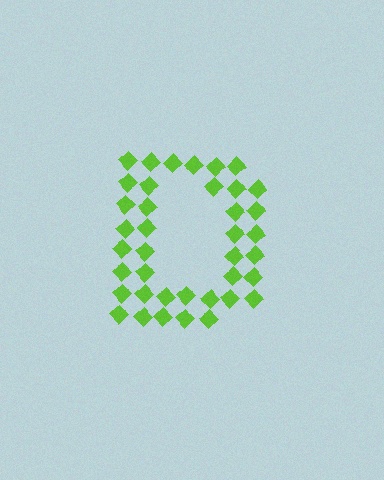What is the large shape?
The large shape is the letter D.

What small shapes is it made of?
It is made of small diamonds.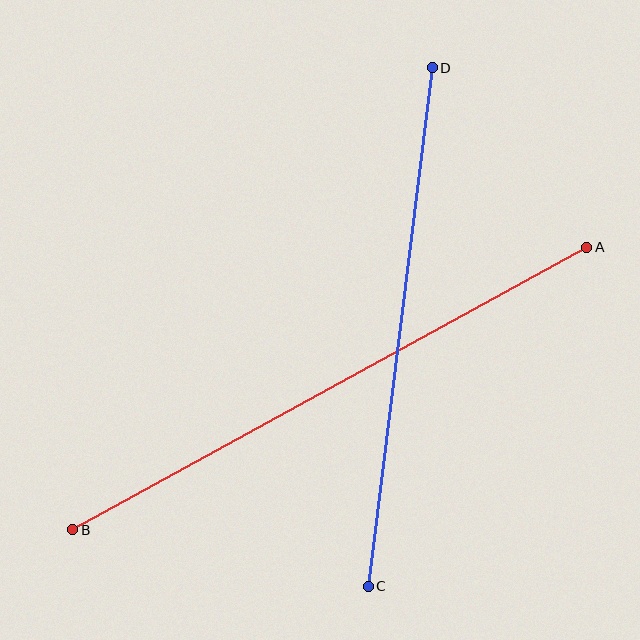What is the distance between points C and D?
The distance is approximately 523 pixels.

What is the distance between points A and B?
The distance is approximately 586 pixels.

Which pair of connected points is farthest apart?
Points A and B are farthest apart.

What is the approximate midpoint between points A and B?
The midpoint is at approximately (330, 388) pixels.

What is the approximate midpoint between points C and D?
The midpoint is at approximately (400, 327) pixels.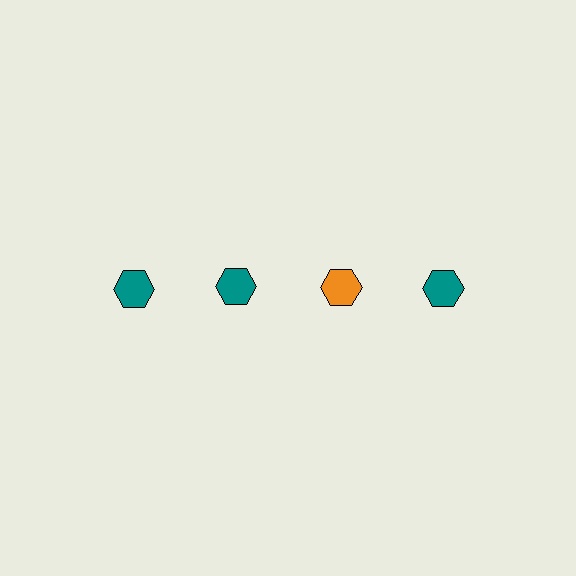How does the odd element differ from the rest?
It has a different color: orange instead of teal.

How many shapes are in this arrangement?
There are 4 shapes arranged in a grid pattern.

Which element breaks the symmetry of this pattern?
The orange hexagon in the top row, center column breaks the symmetry. All other shapes are teal hexagons.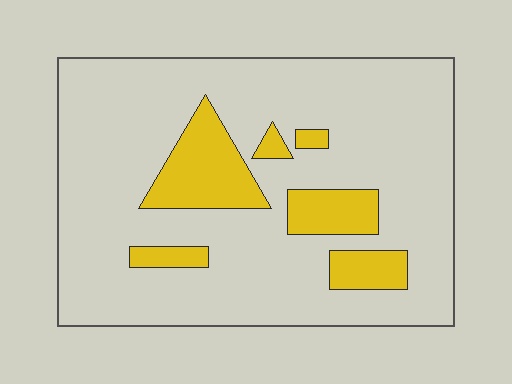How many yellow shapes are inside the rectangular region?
6.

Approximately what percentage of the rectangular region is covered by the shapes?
Approximately 15%.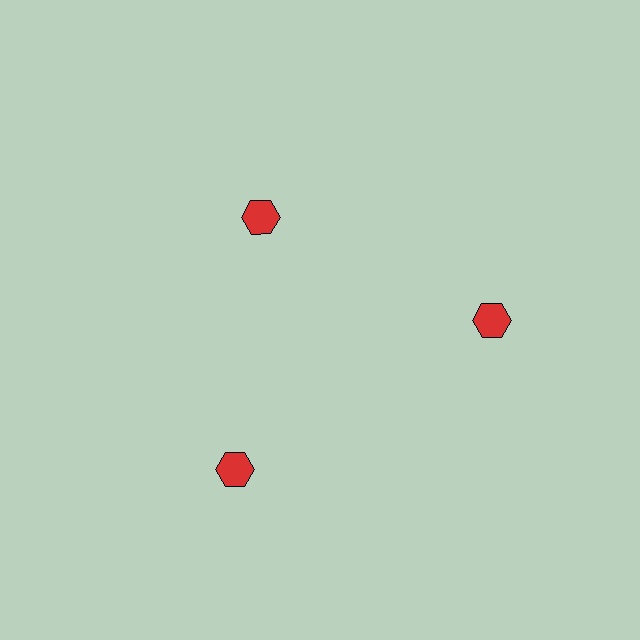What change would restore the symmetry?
The symmetry would be restored by moving it outward, back onto the ring so that all 3 hexagons sit at equal angles and equal distance from the center.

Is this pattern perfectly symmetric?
No. The 3 red hexagons are arranged in a ring, but one element near the 11 o'clock position is pulled inward toward the center, breaking the 3-fold rotational symmetry.